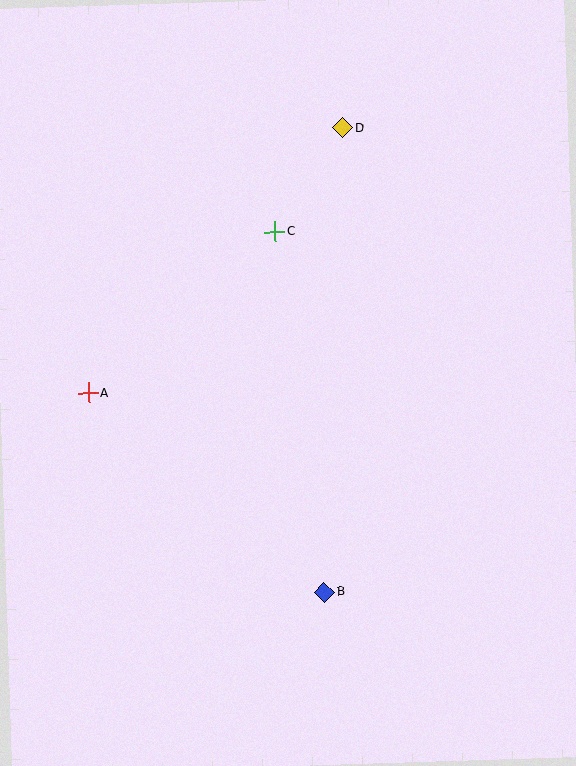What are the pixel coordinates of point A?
Point A is at (88, 393).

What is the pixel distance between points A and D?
The distance between A and D is 367 pixels.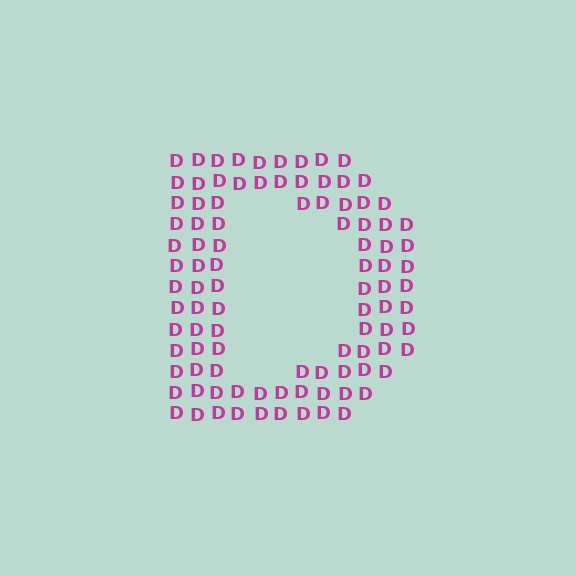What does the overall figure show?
The overall figure shows the letter D.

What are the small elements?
The small elements are letter D's.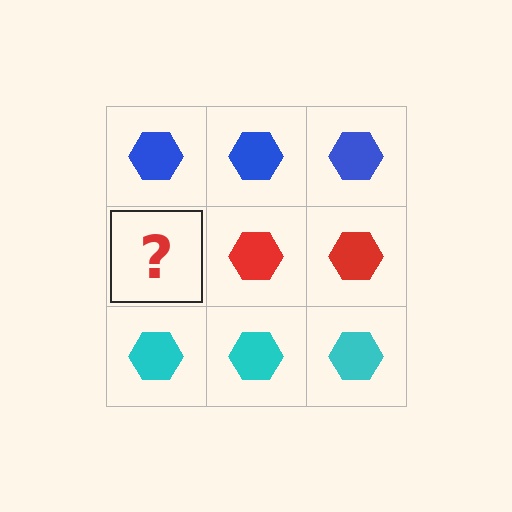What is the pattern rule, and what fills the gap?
The rule is that each row has a consistent color. The gap should be filled with a red hexagon.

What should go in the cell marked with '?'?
The missing cell should contain a red hexagon.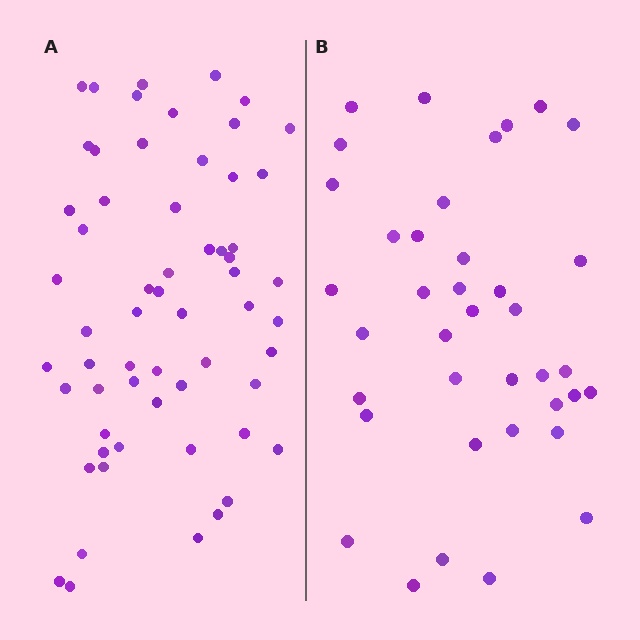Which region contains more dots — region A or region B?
Region A (the left region) has more dots.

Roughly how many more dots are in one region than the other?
Region A has approximately 20 more dots than region B.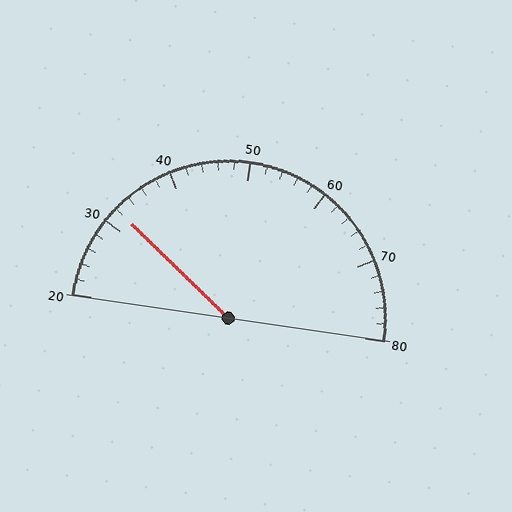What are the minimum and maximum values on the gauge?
The gauge ranges from 20 to 80.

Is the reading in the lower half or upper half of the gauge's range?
The reading is in the lower half of the range (20 to 80).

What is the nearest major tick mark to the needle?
The nearest major tick mark is 30.